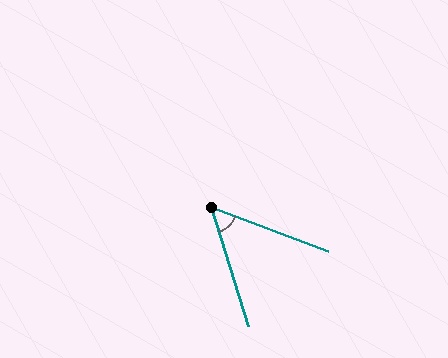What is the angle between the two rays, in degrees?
Approximately 52 degrees.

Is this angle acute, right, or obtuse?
It is acute.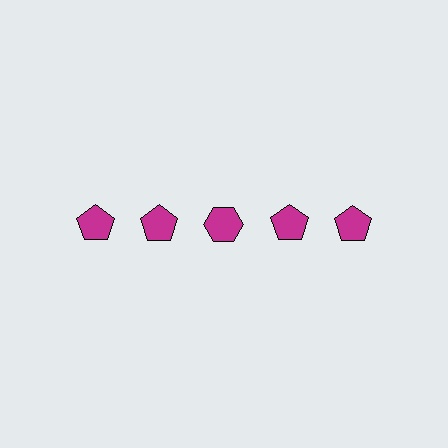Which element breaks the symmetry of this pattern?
The magenta hexagon in the top row, center column breaks the symmetry. All other shapes are magenta pentagons.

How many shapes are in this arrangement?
There are 5 shapes arranged in a grid pattern.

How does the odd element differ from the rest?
It has a different shape: hexagon instead of pentagon.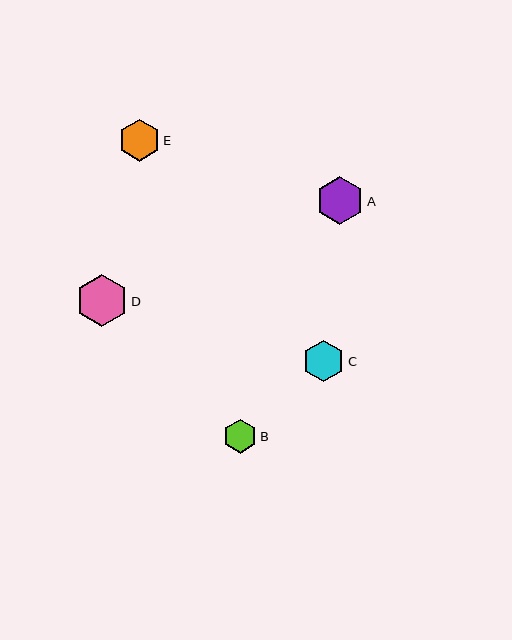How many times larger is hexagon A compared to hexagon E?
Hexagon A is approximately 1.1 times the size of hexagon E.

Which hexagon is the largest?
Hexagon D is the largest with a size of approximately 52 pixels.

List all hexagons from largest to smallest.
From largest to smallest: D, A, E, C, B.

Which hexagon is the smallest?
Hexagon B is the smallest with a size of approximately 34 pixels.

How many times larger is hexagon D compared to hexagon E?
Hexagon D is approximately 1.2 times the size of hexagon E.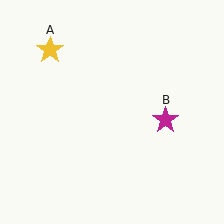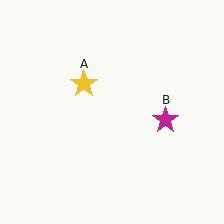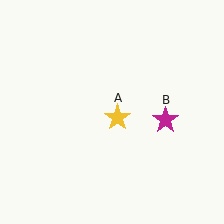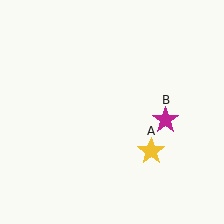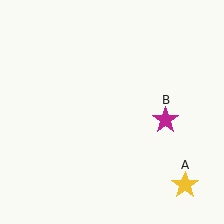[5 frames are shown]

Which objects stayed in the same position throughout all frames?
Magenta star (object B) remained stationary.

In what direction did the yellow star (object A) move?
The yellow star (object A) moved down and to the right.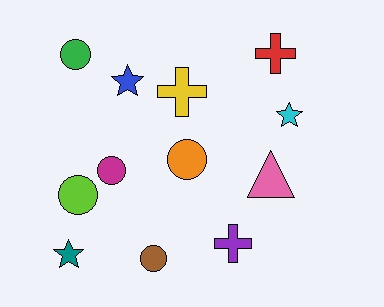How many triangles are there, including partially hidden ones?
There is 1 triangle.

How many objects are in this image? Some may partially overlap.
There are 12 objects.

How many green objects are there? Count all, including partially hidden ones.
There is 1 green object.